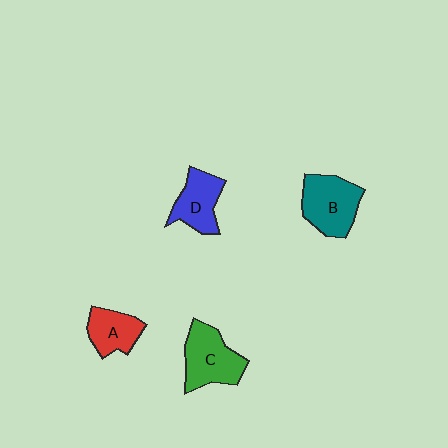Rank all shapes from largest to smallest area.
From largest to smallest: B (teal), C (green), D (blue), A (red).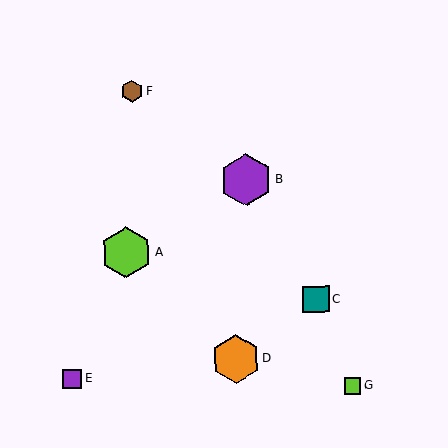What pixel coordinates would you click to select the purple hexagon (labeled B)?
Click at (246, 180) to select the purple hexagon B.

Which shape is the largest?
The purple hexagon (labeled B) is the largest.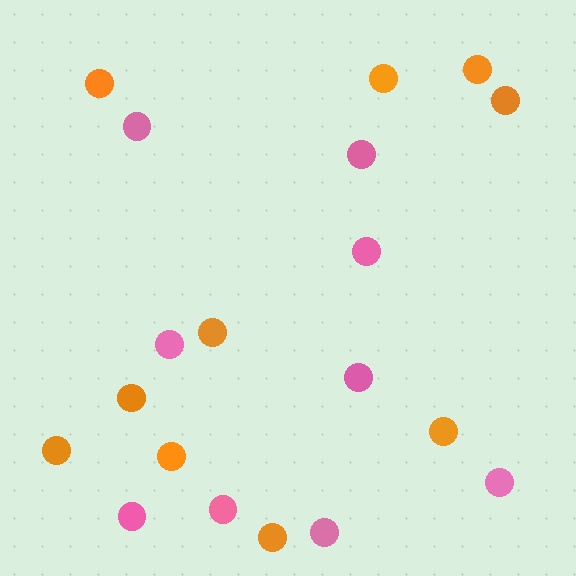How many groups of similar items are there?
There are 2 groups: one group of orange circles (10) and one group of pink circles (9).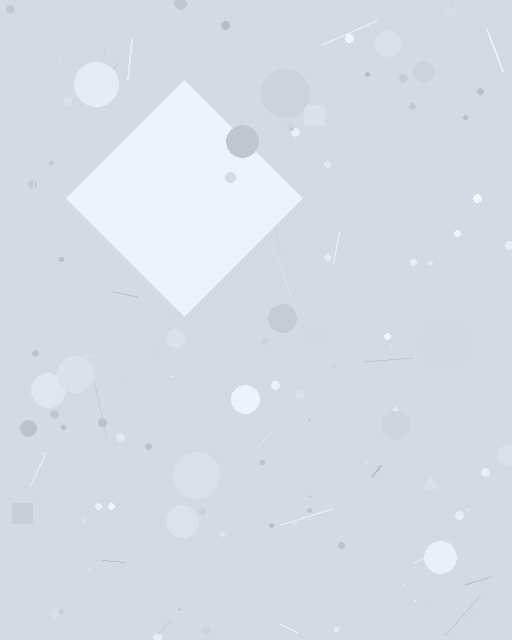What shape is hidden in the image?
A diamond is hidden in the image.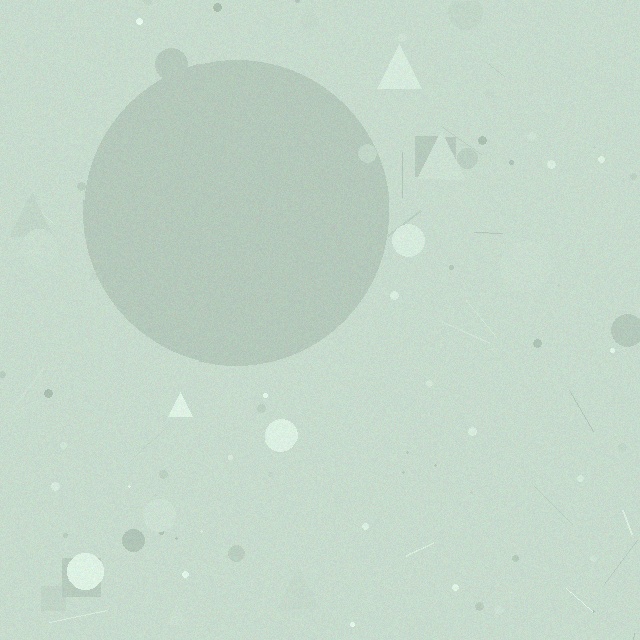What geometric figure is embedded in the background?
A circle is embedded in the background.